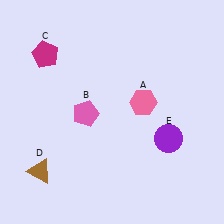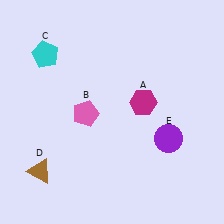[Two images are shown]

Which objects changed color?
A changed from pink to magenta. C changed from magenta to cyan.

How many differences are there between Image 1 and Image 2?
There are 2 differences between the two images.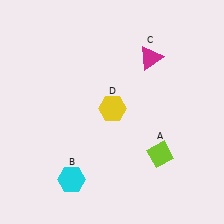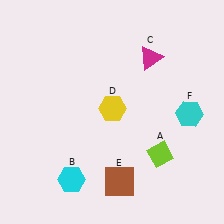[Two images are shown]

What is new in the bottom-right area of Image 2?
A cyan hexagon (F) was added in the bottom-right area of Image 2.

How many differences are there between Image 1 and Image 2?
There are 2 differences between the two images.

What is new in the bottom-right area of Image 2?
A brown square (E) was added in the bottom-right area of Image 2.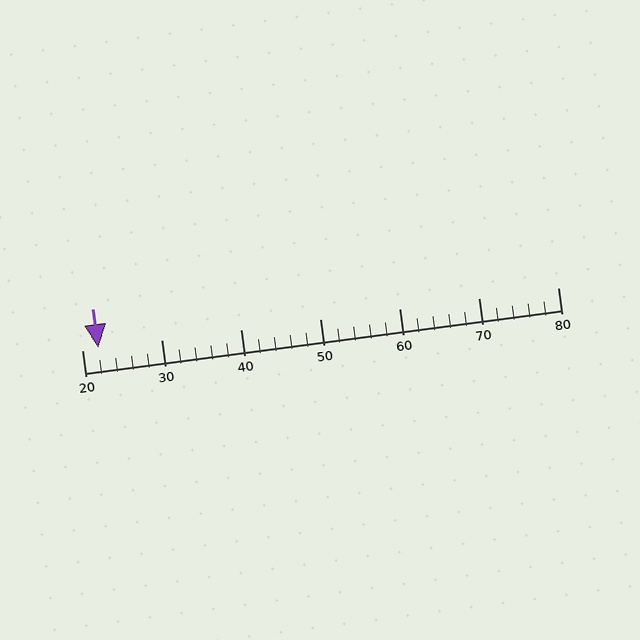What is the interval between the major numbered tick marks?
The major tick marks are spaced 10 units apart.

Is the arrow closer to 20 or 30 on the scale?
The arrow is closer to 20.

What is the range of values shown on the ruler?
The ruler shows values from 20 to 80.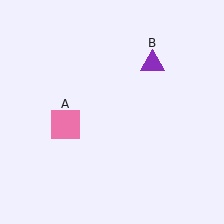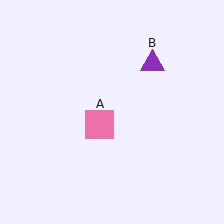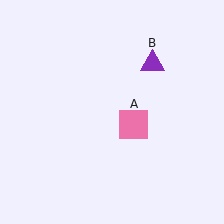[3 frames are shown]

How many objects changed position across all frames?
1 object changed position: pink square (object A).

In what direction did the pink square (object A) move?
The pink square (object A) moved right.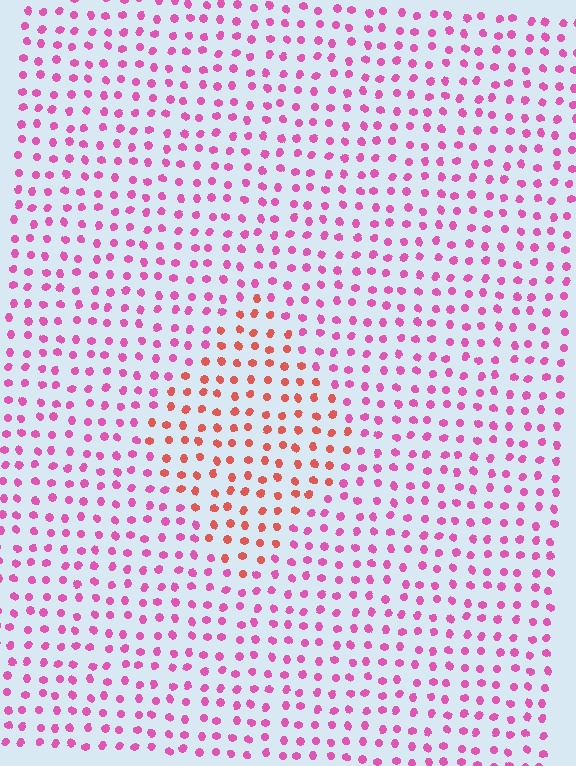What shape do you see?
I see a diamond.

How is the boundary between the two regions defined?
The boundary is defined purely by a slight shift in hue (about 43 degrees). Spacing, size, and orientation are identical on both sides.